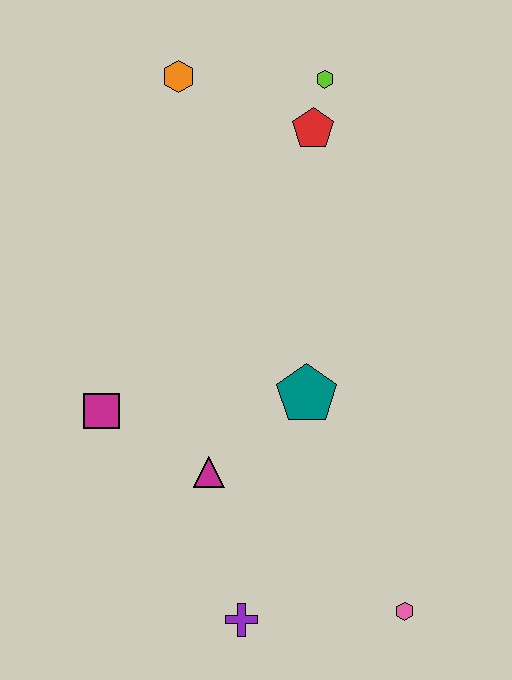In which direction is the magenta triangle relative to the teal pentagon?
The magenta triangle is to the left of the teal pentagon.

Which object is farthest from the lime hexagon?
The purple cross is farthest from the lime hexagon.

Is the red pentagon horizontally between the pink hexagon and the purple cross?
Yes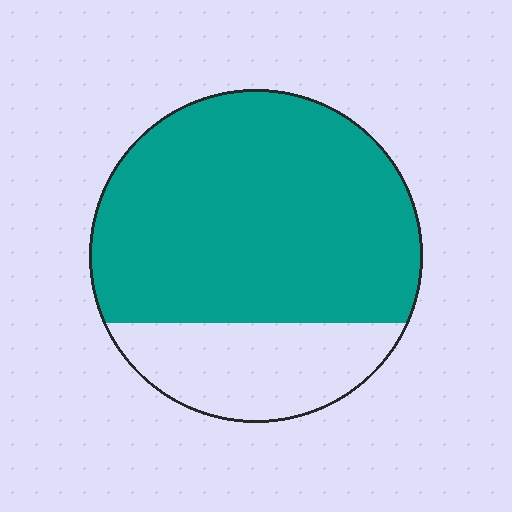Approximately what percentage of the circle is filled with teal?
Approximately 75%.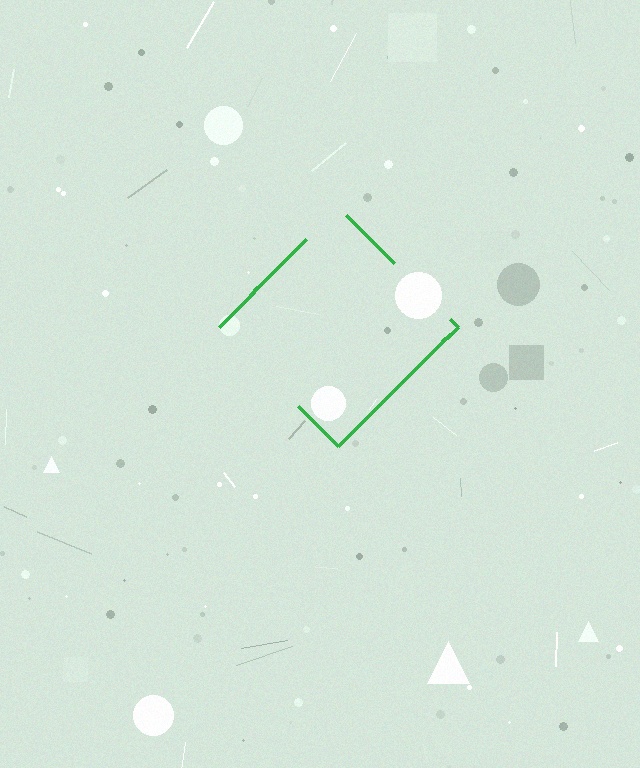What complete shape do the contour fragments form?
The contour fragments form a diamond.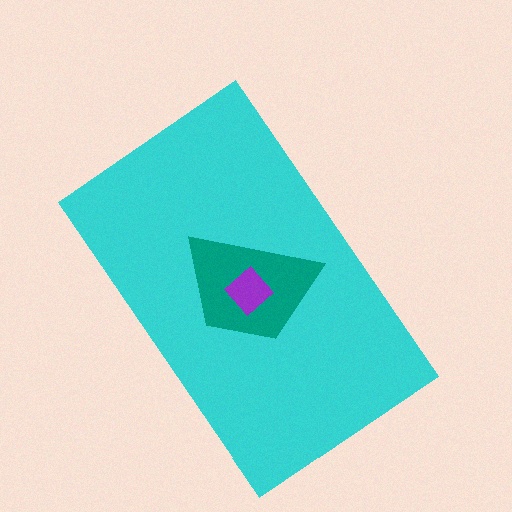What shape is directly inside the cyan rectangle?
The teal trapezoid.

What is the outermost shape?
The cyan rectangle.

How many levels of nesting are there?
3.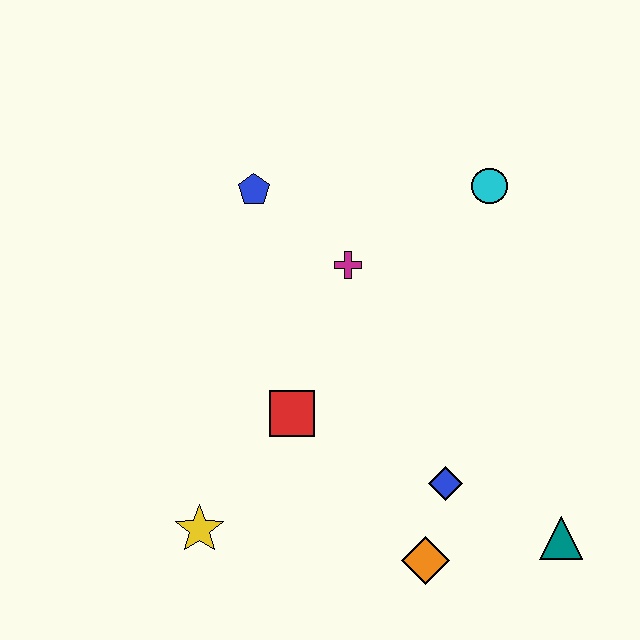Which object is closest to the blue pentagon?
The magenta cross is closest to the blue pentagon.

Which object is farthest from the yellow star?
The cyan circle is farthest from the yellow star.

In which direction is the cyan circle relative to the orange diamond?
The cyan circle is above the orange diamond.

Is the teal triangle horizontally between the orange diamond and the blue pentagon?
No